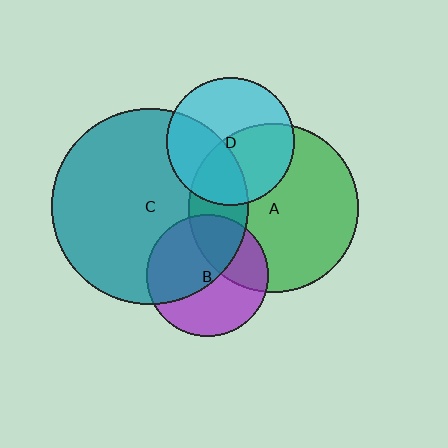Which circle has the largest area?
Circle C (teal).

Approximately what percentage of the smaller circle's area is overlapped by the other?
Approximately 50%.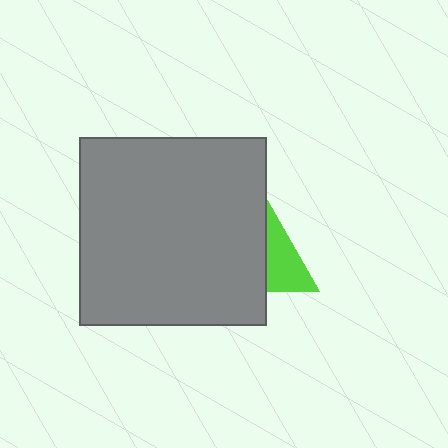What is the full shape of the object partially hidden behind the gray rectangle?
The partially hidden object is a lime triangle.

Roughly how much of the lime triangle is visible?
A small part of it is visible (roughly 37%).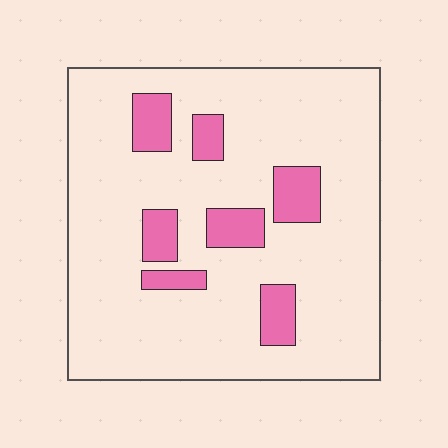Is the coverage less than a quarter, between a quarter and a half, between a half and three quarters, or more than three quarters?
Less than a quarter.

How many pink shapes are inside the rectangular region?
7.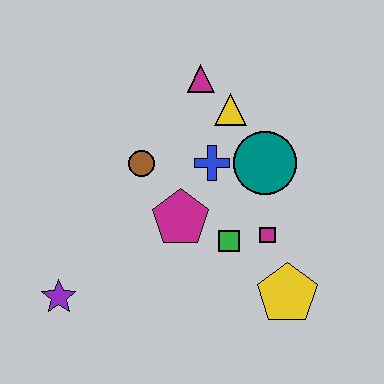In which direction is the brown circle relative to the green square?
The brown circle is to the left of the green square.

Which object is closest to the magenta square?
The green square is closest to the magenta square.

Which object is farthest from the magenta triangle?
The purple star is farthest from the magenta triangle.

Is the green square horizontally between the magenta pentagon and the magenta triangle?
No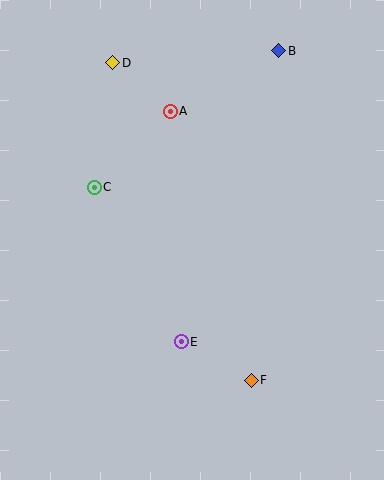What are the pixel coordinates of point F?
Point F is at (251, 380).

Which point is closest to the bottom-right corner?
Point F is closest to the bottom-right corner.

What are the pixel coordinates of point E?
Point E is at (181, 342).